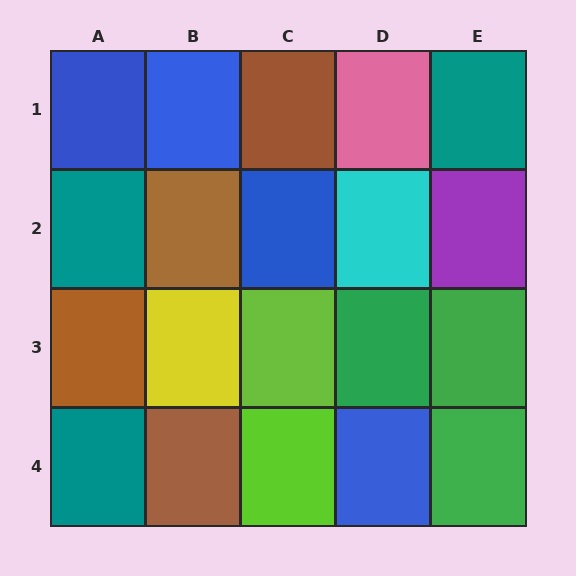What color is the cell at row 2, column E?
Purple.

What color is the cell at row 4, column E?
Green.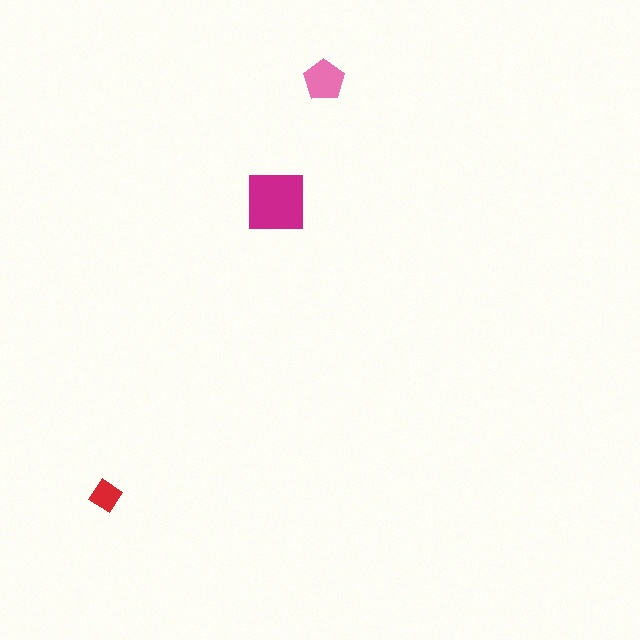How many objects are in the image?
There are 3 objects in the image.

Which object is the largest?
The magenta square.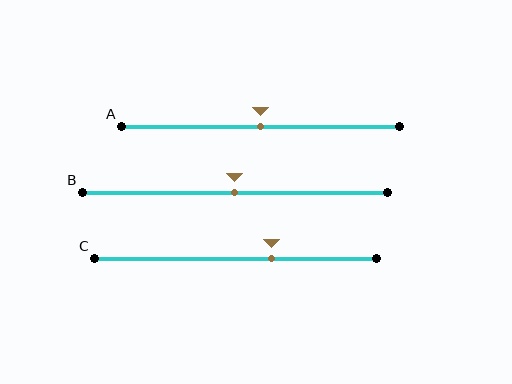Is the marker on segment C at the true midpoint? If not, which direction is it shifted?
No, the marker on segment C is shifted to the right by about 13% of the segment length.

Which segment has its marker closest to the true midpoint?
Segment A has its marker closest to the true midpoint.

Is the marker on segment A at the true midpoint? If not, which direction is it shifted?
Yes, the marker on segment A is at the true midpoint.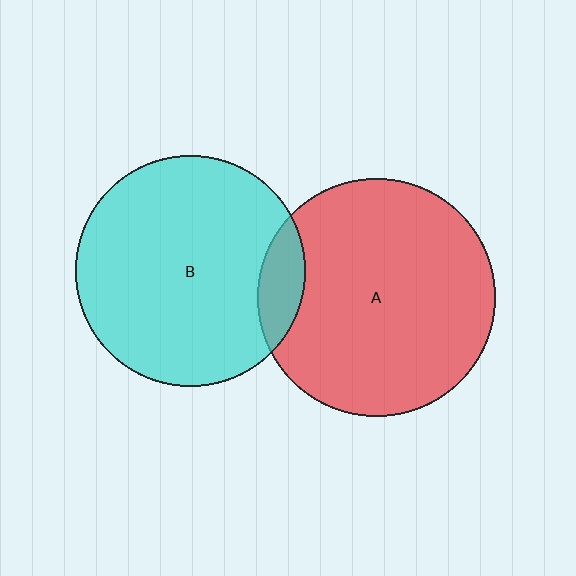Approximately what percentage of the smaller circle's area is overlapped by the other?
Approximately 10%.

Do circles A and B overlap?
Yes.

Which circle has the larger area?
Circle A (red).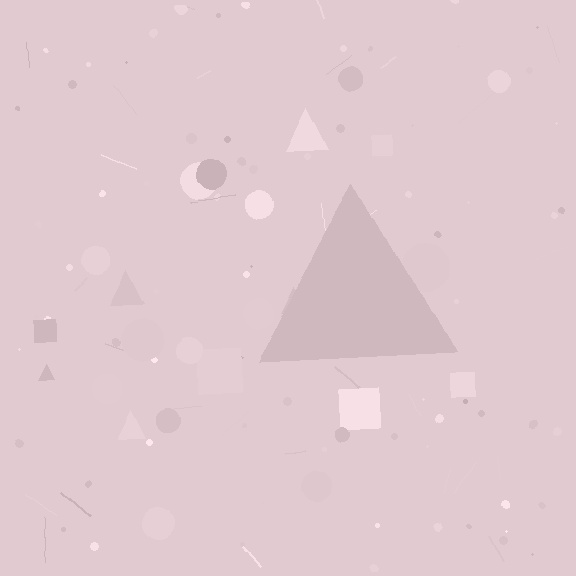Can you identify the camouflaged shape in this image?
The camouflaged shape is a triangle.